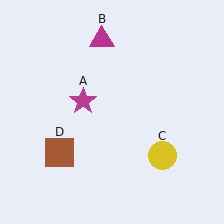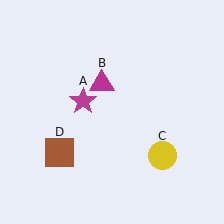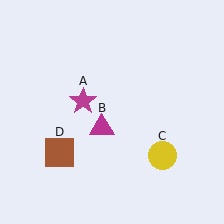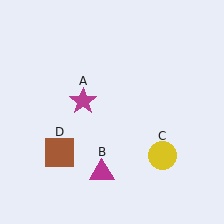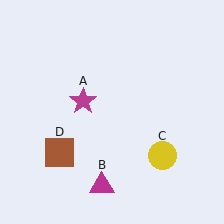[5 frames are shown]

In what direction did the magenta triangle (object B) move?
The magenta triangle (object B) moved down.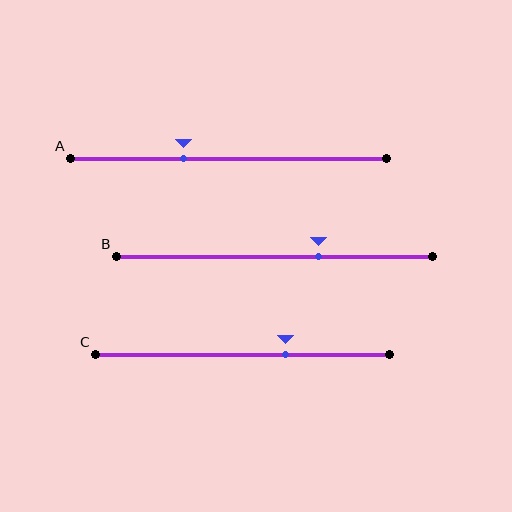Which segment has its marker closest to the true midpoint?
Segment B has its marker closest to the true midpoint.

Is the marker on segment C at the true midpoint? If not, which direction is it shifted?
No, the marker on segment C is shifted to the right by about 15% of the segment length.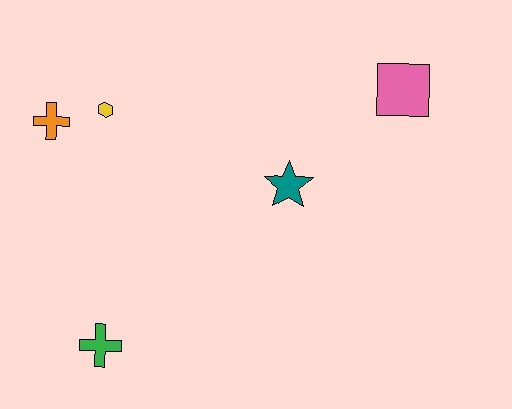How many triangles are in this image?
There are no triangles.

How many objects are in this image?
There are 5 objects.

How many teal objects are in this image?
There is 1 teal object.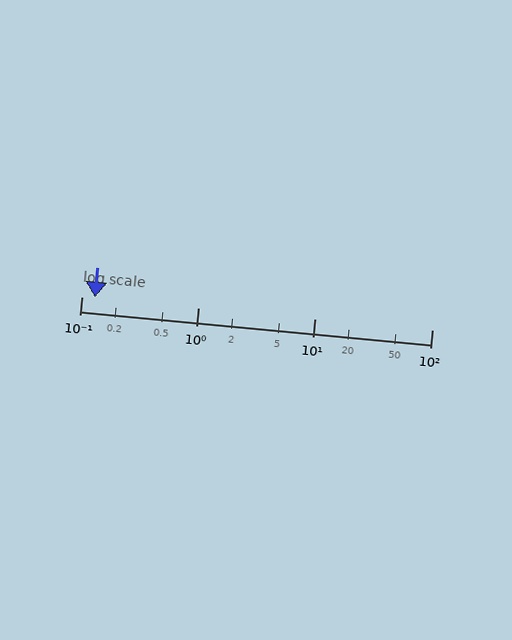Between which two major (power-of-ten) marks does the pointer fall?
The pointer is between 0.1 and 1.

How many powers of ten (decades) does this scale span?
The scale spans 3 decades, from 0.1 to 100.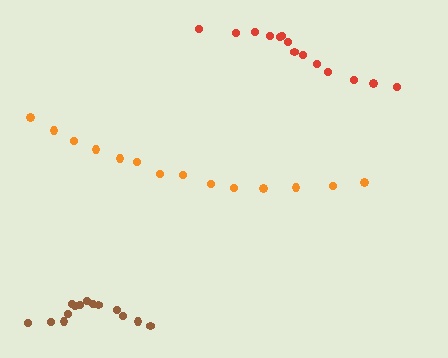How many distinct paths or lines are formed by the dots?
There are 3 distinct paths.